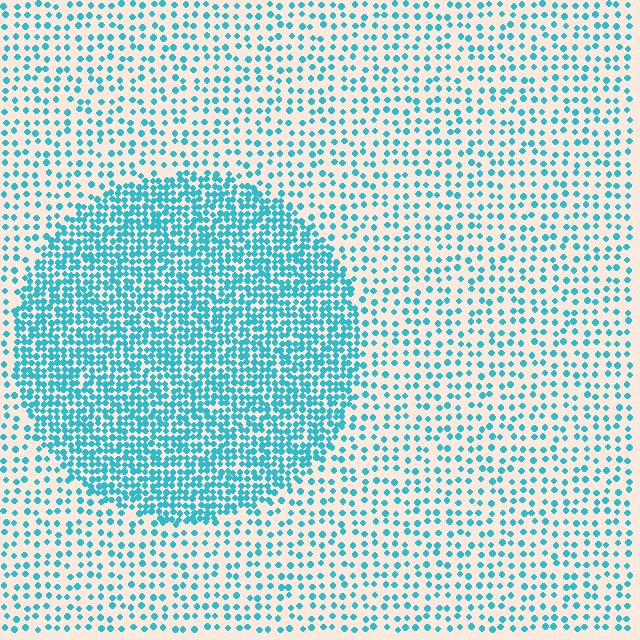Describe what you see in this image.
The image contains small cyan elements arranged at two different densities. A circle-shaped region is visible where the elements are more densely packed than the surrounding area.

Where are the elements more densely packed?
The elements are more densely packed inside the circle boundary.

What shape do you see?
I see a circle.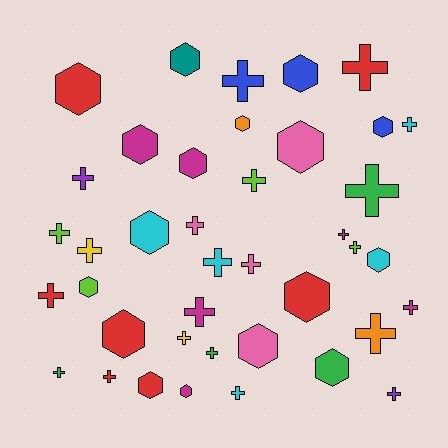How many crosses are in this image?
There are 23 crosses.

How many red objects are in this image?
There are 7 red objects.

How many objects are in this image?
There are 40 objects.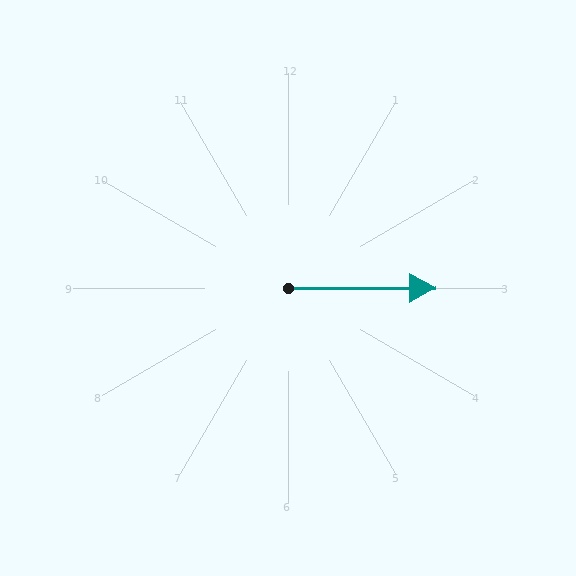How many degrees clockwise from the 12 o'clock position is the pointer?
Approximately 90 degrees.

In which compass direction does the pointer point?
East.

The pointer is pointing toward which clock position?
Roughly 3 o'clock.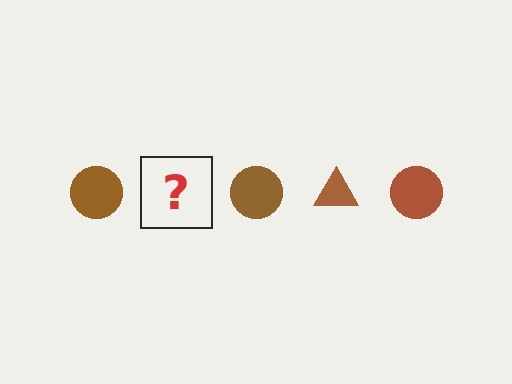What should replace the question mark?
The question mark should be replaced with a brown triangle.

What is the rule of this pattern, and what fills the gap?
The rule is that the pattern cycles through circle, triangle shapes in brown. The gap should be filled with a brown triangle.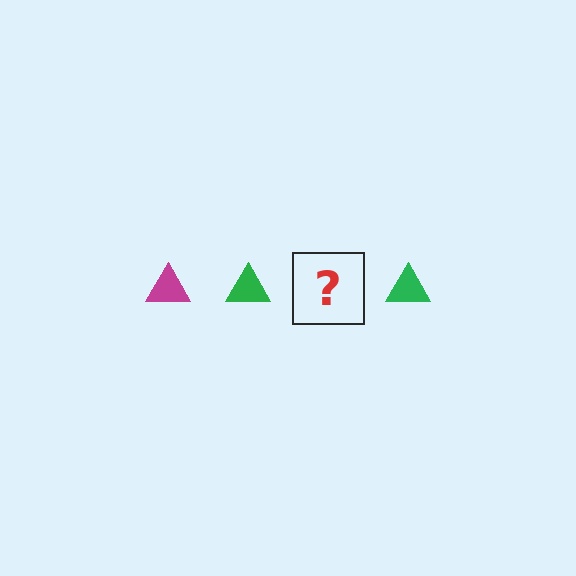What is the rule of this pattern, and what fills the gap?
The rule is that the pattern cycles through magenta, green triangles. The gap should be filled with a magenta triangle.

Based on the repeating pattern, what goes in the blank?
The blank should be a magenta triangle.